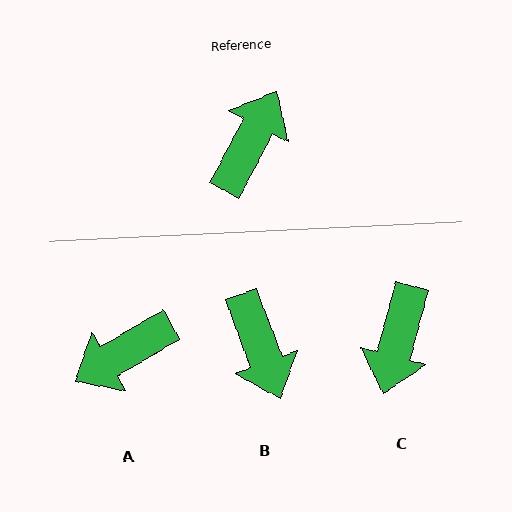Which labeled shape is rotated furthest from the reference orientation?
C, about 167 degrees away.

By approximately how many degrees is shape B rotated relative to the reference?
Approximately 132 degrees clockwise.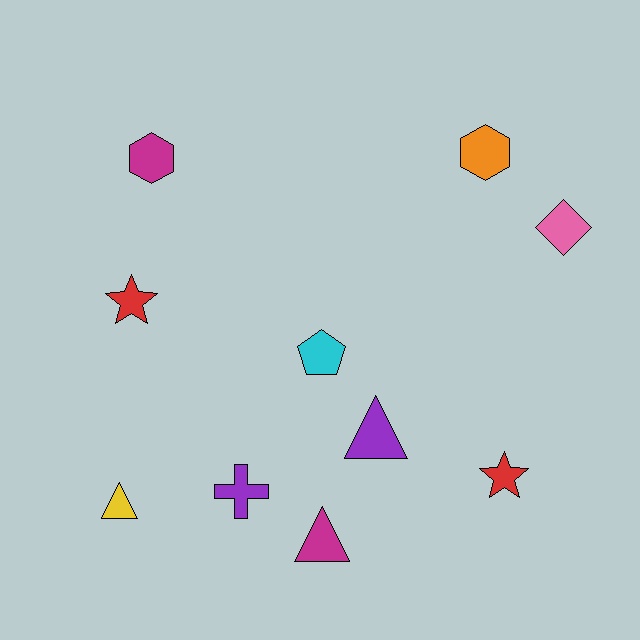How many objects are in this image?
There are 10 objects.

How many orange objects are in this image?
There is 1 orange object.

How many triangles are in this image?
There are 3 triangles.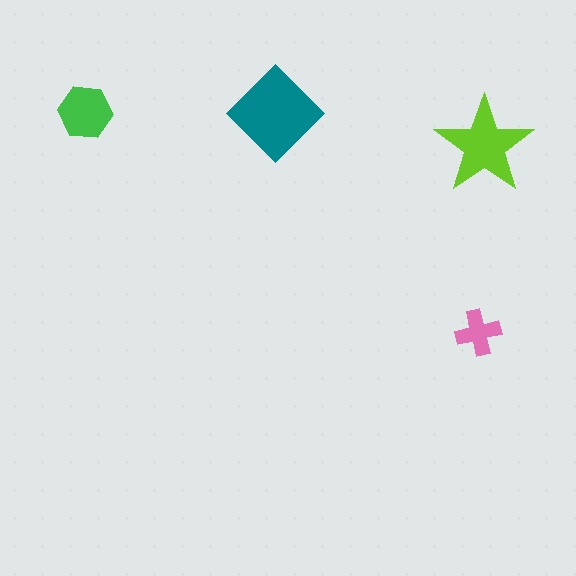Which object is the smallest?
The pink cross.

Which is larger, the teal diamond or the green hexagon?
The teal diamond.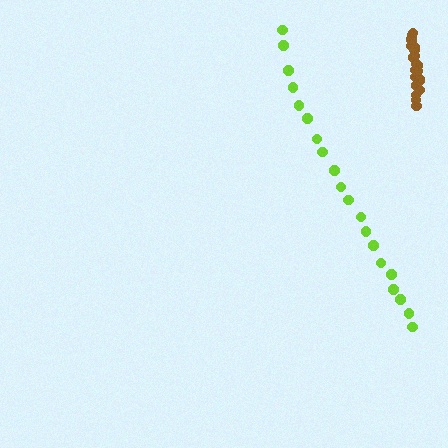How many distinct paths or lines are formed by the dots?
There are 2 distinct paths.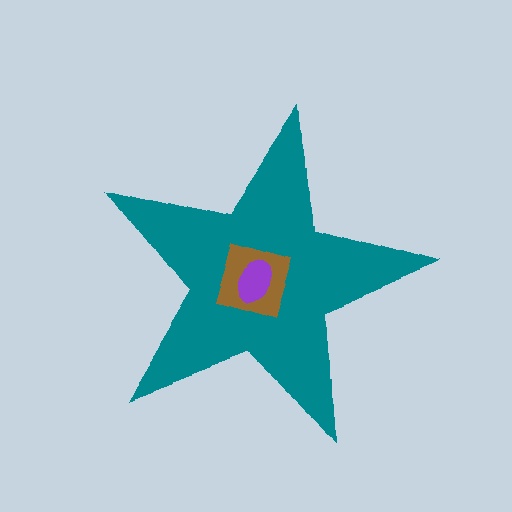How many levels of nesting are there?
3.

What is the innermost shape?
The purple ellipse.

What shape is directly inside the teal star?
The brown diamond.